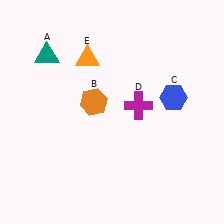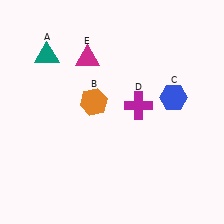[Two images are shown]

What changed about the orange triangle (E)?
In Image 1, E is orange. In Image 2, it changed to magenta.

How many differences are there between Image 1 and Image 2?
There is 1 difference between the two images.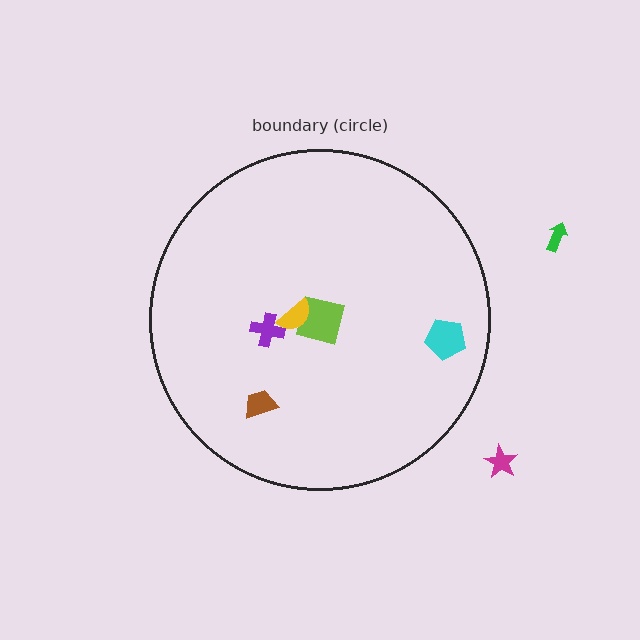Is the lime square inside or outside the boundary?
Inside.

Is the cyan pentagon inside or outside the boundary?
Inside.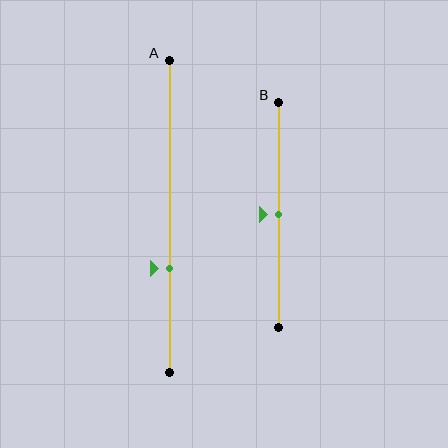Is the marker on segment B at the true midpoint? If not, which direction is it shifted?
Yes, the marker on segment B is at the true midpoint.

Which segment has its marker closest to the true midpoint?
Segment B has its marker closest to the true midpoint.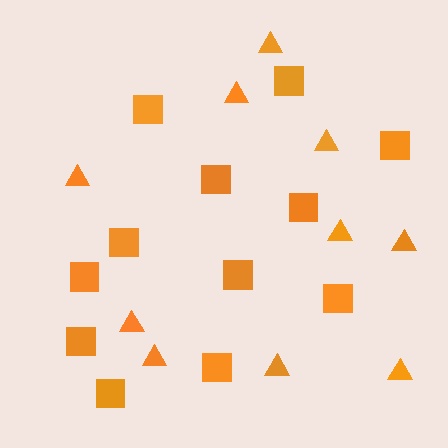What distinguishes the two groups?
There are 2 groups: one group of triangles (10) and one group of squares (12).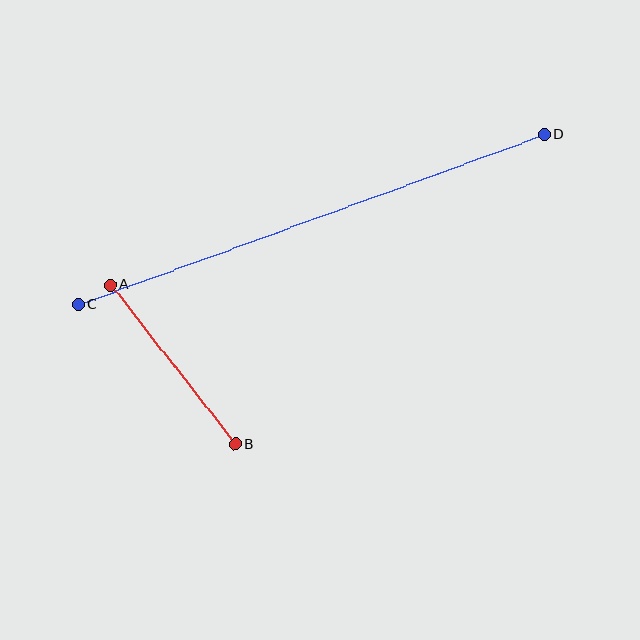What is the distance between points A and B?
The distance is approximately 202 pixels.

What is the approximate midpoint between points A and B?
The midpoint is at approximately (173, 364) pixels.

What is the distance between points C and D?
The distance is approximately 496 pixels.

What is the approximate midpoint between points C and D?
The midpoint is at approximately (311, 220) pixels.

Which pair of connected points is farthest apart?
Points C and D are farthest apart.